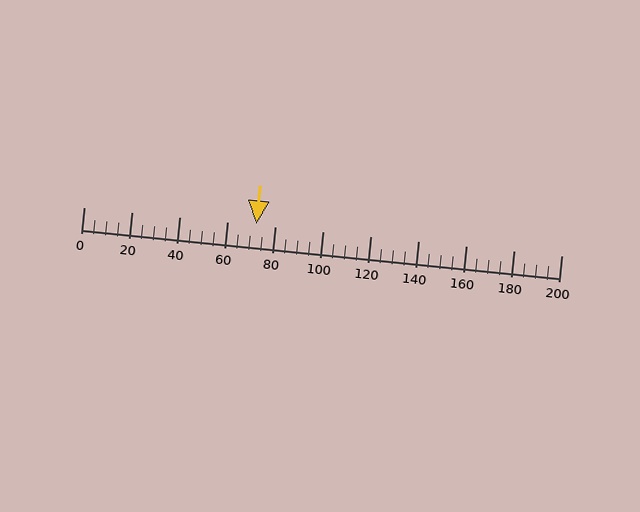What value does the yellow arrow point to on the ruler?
The yellow arrow points to approximately 72.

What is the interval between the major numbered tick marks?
The major tick marks are spaced 20 units apart.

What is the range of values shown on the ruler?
The ruler shows values from 0 to 200.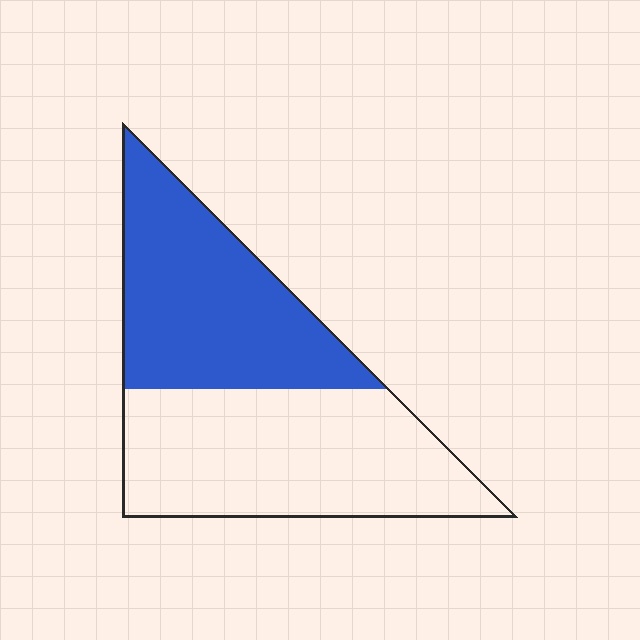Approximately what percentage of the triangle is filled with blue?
Approximately 45%.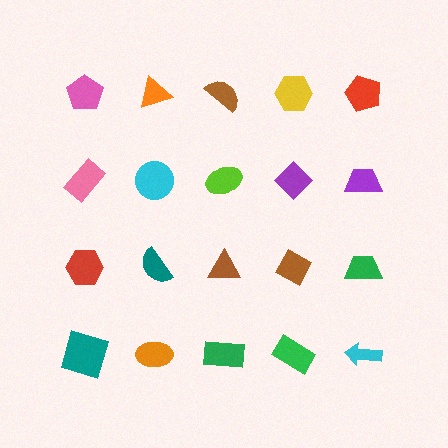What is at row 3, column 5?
A green trapezoid.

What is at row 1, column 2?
An orange triangle.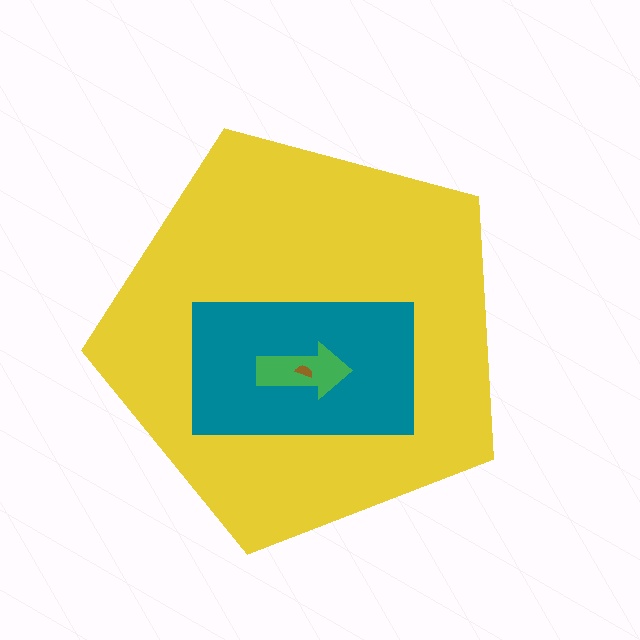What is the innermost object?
The brown semicircle.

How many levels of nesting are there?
4.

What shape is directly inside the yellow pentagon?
The teal rectangle.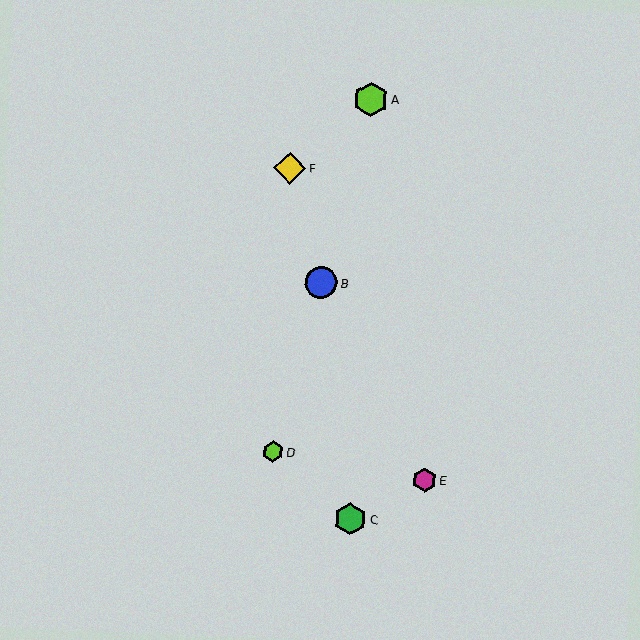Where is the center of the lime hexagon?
The center of the lime hexagon is at (273, 452).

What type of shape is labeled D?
Shape D is a lime hexagon.